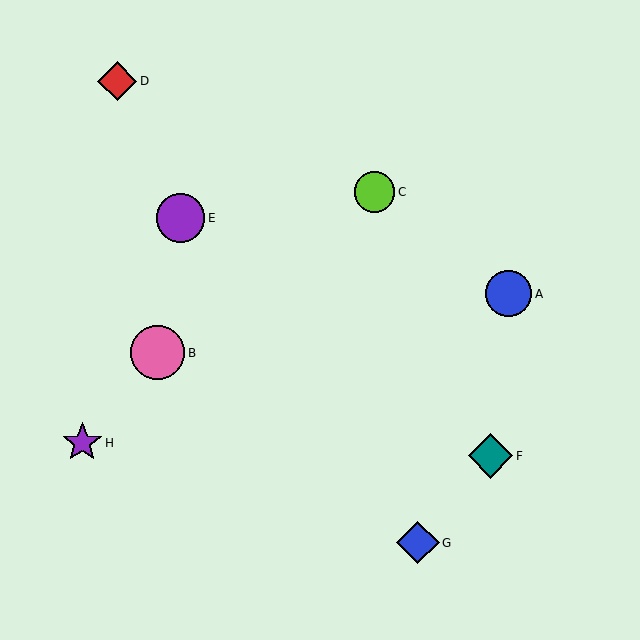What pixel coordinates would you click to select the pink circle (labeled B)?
Click at (157, 353) to select the pink circle B.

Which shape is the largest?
The pink circle (labeled B) is the largest.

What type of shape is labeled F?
Shape F is a teal diamond.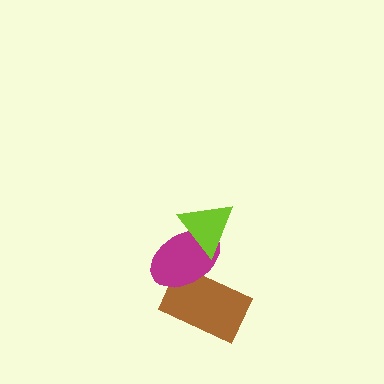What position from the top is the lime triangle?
The lime triangle is 1st from the top.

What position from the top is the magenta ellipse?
The magenta ellipse is 2nd from the top.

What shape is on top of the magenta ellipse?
The lime triangle is on top of the magenta ellipse.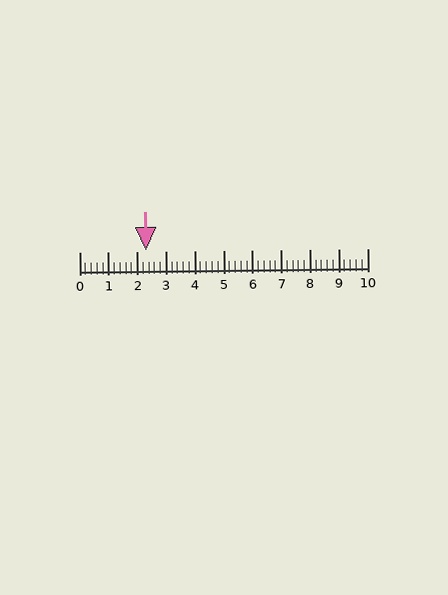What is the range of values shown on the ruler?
The ruler shows values from 0 to 10.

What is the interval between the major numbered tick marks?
The major tick marks are spaced 1 units apart.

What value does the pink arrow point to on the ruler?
The pink arrow points to approximately 2.3.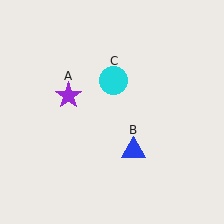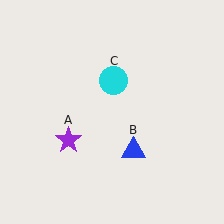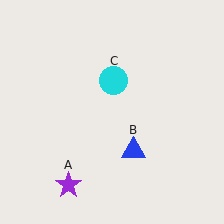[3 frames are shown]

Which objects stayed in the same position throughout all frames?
Blue triangle (object B) and cyan circle (object C) remained stationary.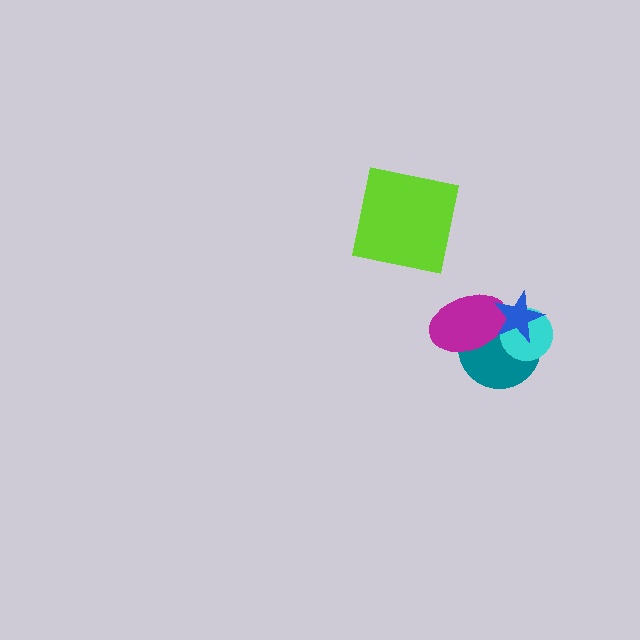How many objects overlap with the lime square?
0 objects overlap with the lime square.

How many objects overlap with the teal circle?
3 objects overlap with the teal circle.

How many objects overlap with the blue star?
3 objects overlap with the blue star.